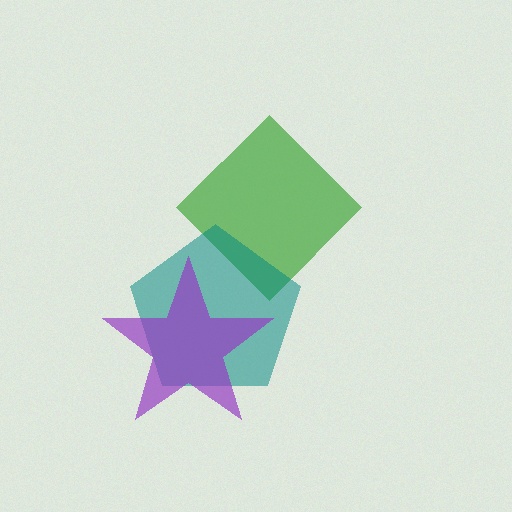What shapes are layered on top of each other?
The layered shapes are: a green diamond, a teal pentagon, a purple star.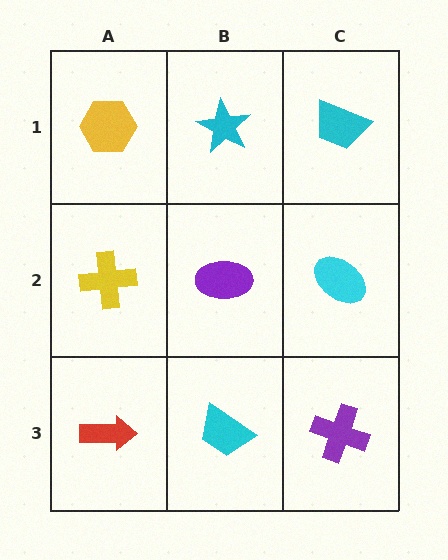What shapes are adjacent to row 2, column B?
A cyan star (row 1, column B), a cyan trapezoid (row 3, column B), a yellow cross (row 2, column A), a cyan ellipse (row 2, column C).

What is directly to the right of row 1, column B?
A cyan trapezoid.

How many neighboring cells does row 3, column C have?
2.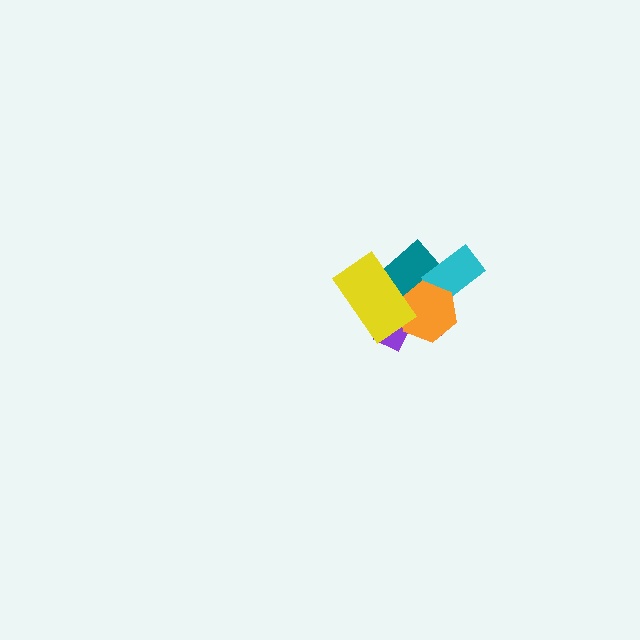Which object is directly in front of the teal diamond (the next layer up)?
The cyan rectangle is directly in front of the teal diamond.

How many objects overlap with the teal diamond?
4 objects overlap with the teal diamond.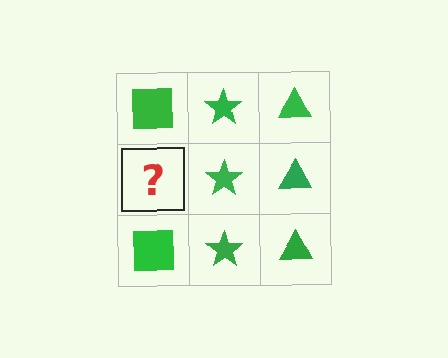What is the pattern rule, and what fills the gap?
The rule is that each column has a consistent shape. The gap should be filled with a green square.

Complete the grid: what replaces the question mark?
The question mark should be replaced with a green square.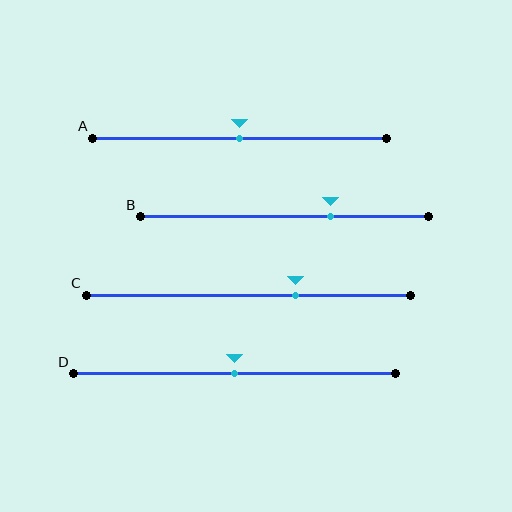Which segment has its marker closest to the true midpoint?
Segment A has its marker closest to the true midpoint.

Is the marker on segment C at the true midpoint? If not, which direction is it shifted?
No, the marker on segment C is shifted to the right by about 15% of the segment length.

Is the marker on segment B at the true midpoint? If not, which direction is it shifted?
No, the marker on segment B is shifted to the right by about 16% of the segment length.